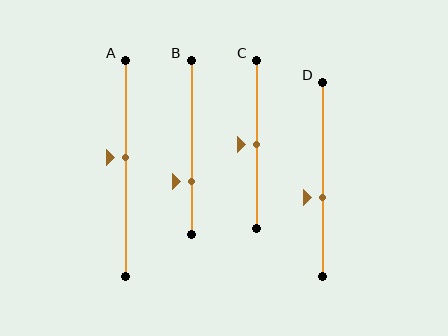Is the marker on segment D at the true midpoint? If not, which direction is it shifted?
No, the marker on segment D is shifted downward by about 10% of the segment length.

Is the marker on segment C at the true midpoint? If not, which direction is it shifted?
Yes, the marker on segment C is at the true midpoint.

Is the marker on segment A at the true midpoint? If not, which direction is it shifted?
No, the marker on segment A is shifted upward by about 5% of the segment length.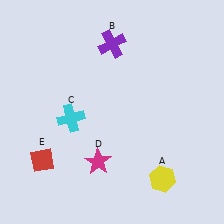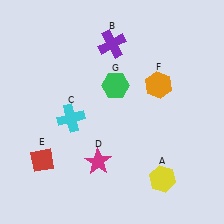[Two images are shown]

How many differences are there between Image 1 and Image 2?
There are 2 differences between the two images.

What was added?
An orange hexagon (F), a green hexagon (G) were added in Image 2.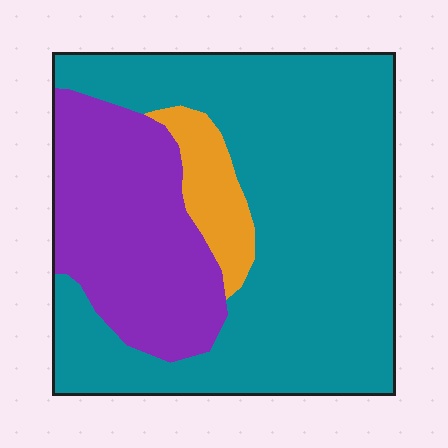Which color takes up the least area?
Orange, at roughly 10%.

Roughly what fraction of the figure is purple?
Purple covers 28% of the figure.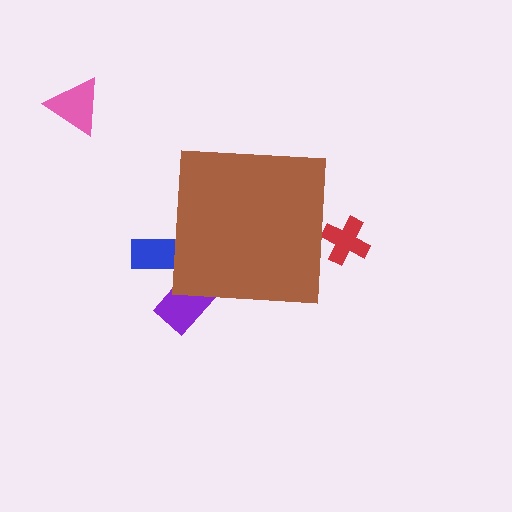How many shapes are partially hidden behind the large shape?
3 shapes are partially hidden.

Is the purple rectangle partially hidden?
Yes, the purple rectangle is partially hidden behind the brown square.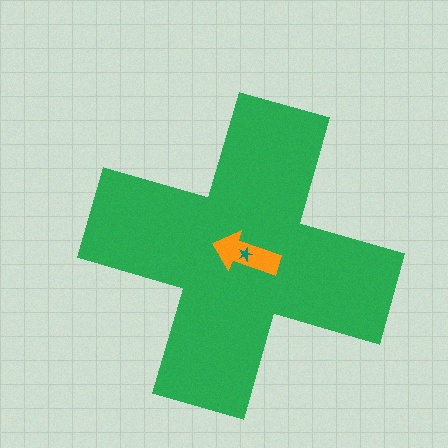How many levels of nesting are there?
3.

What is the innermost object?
The teal star.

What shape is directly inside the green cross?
The orange arrow.